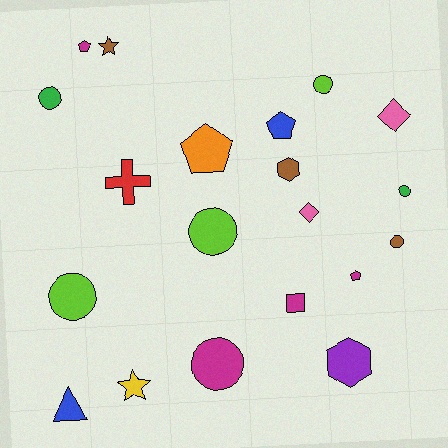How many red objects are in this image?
There is 1 red object.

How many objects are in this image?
There are 20 objects.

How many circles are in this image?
There are 7 circles.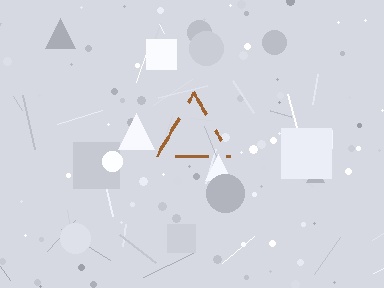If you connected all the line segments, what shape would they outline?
They would outline a triangle.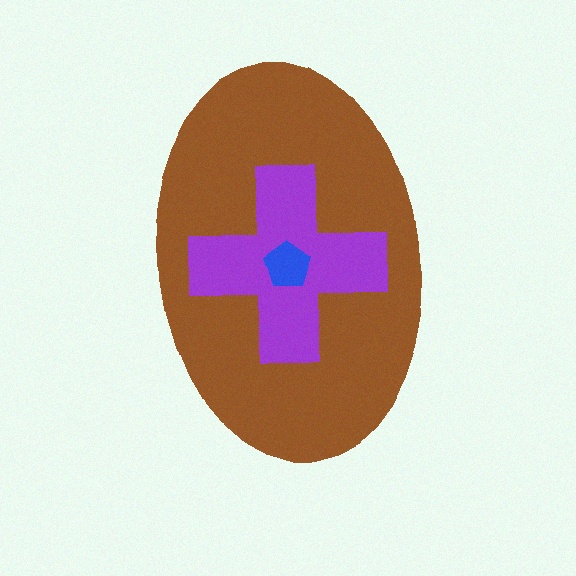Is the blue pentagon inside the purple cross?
Yes.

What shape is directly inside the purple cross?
The blue pentagon.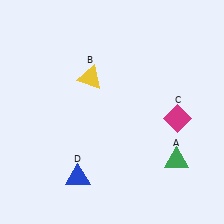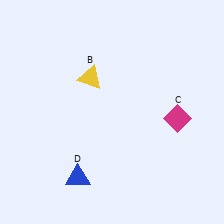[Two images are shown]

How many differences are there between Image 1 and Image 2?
There is 1 difference between the two images.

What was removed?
The green triangle (A) was removed in Image 2.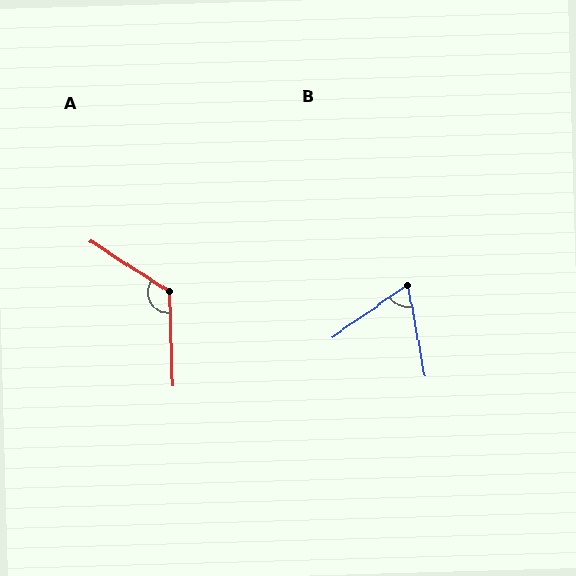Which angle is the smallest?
B, at approximately 65 degrees.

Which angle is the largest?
A, at approximately 124 degrees.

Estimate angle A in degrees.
Approximately 124 degrees.